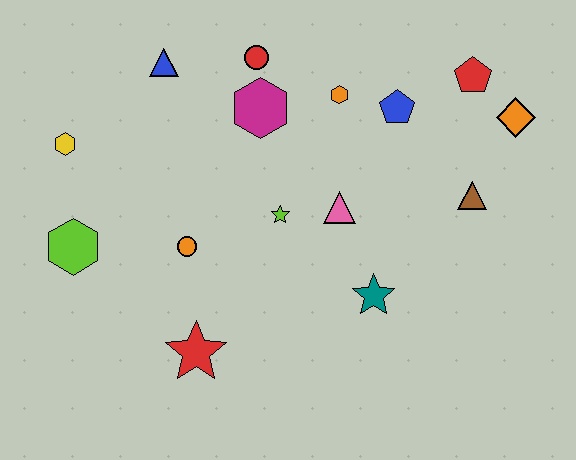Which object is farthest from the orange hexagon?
The lime hexagon is farthest from the orange hexagon.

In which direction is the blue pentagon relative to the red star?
The blue pentagon is above the red star.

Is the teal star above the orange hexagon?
No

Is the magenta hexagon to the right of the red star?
Yes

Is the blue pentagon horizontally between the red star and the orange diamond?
Yes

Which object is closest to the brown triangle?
The orange diamond is closest to the brown triangle.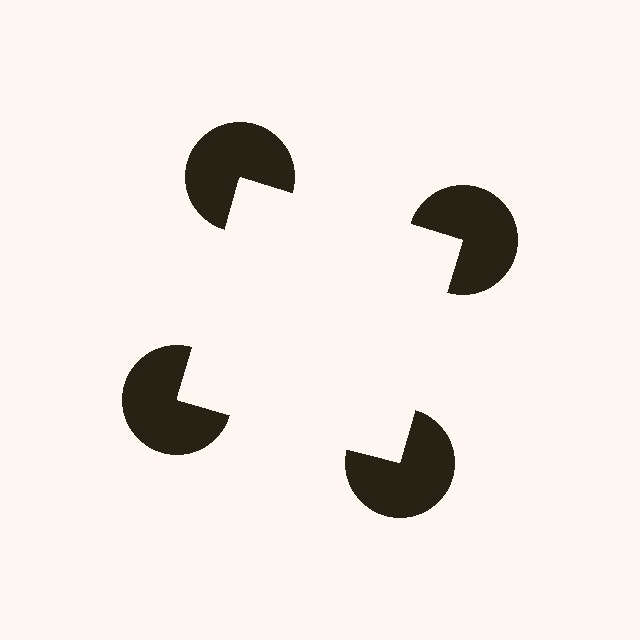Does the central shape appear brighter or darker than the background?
It typically appears slightly brighter than the background, even though no actual brightness change is drawn.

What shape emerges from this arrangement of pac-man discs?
An illusory square — its edges are inferred from the aligned wedge cuts in the pac-man discs, not physically drawn.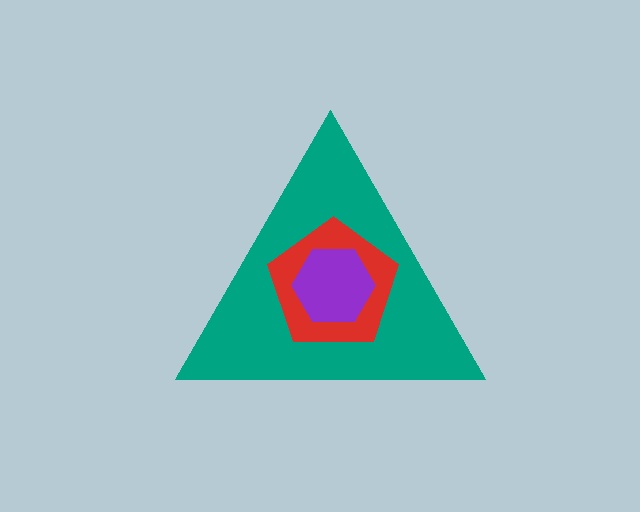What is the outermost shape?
The teal triangle.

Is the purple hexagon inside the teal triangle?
Yes.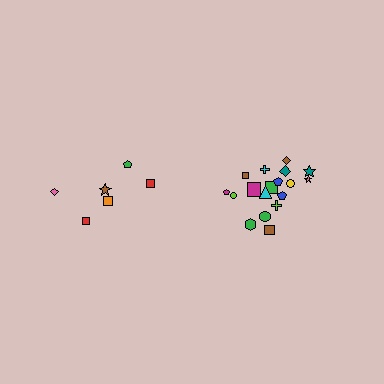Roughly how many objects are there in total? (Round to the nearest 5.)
Roughly 25 objects in total.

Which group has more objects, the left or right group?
The right group.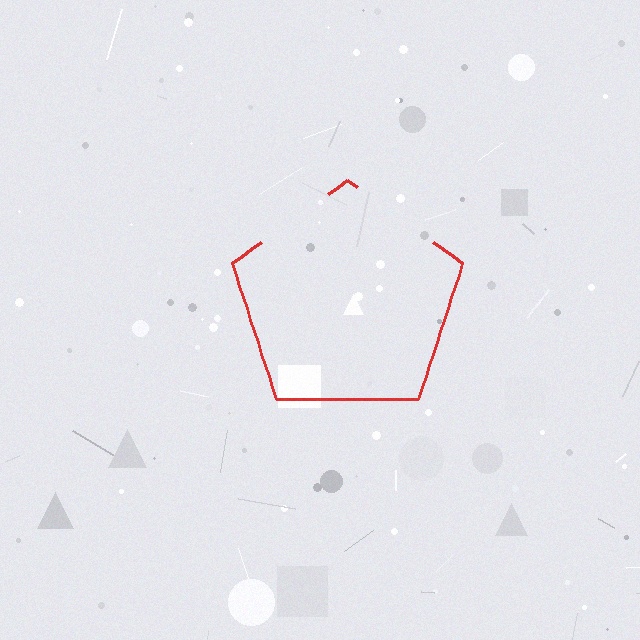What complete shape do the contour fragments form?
The contour fragments form a pentagon.